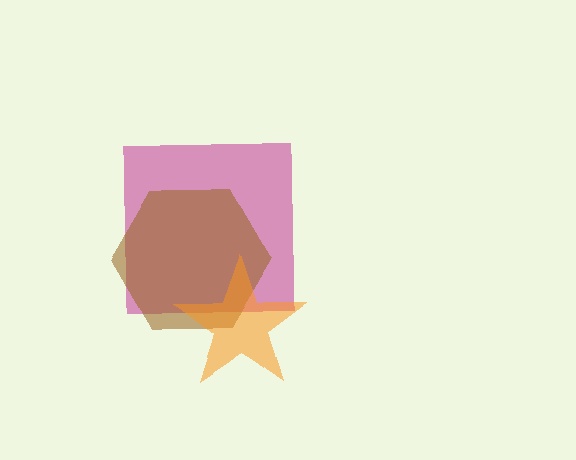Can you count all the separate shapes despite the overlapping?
Yes, there are 3 separate shapes.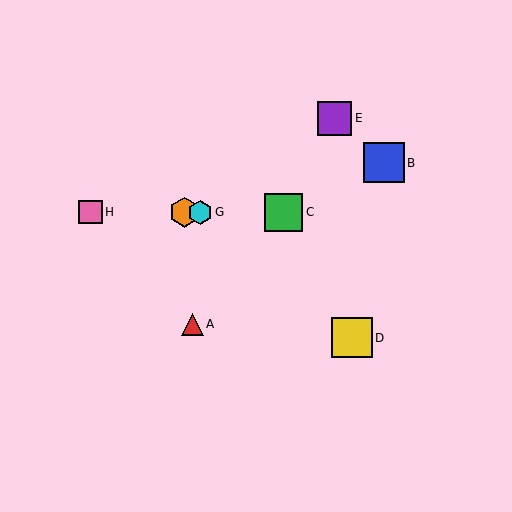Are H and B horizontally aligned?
No, H is at y≈212 and B is at y≈163.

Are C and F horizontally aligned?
Yes, both are at y≈212.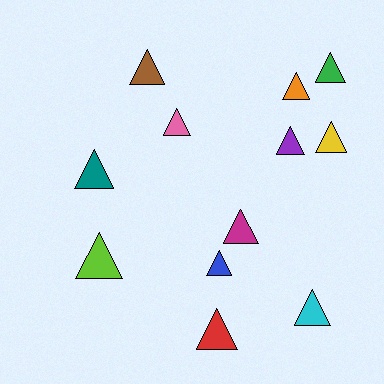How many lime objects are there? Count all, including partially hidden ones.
There is 1 lime object.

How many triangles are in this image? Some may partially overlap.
There are 12 triangles.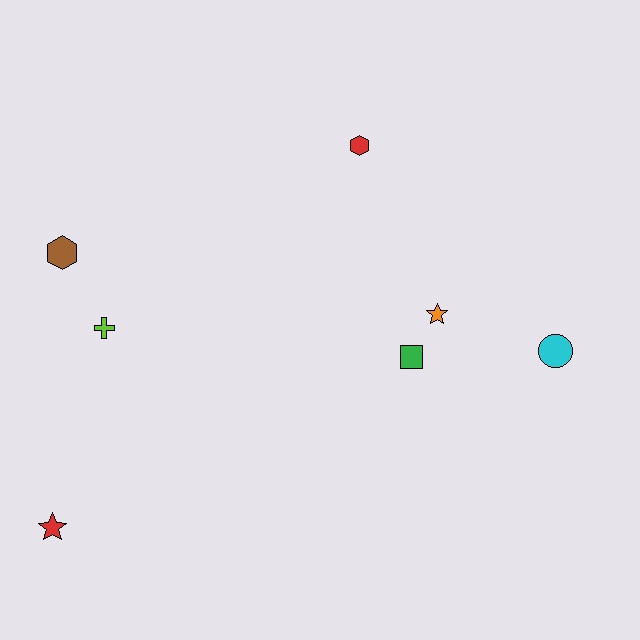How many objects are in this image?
There are 7 objects.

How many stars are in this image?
There are 2 stars.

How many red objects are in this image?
There are 2 red objects.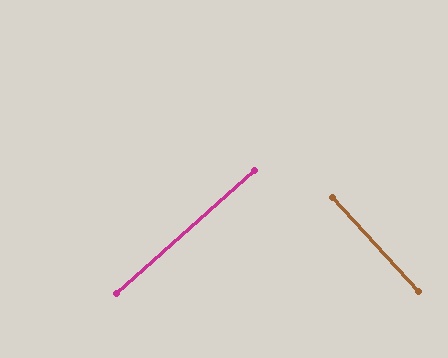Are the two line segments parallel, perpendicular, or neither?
Perpendicular — they meet at approximately 89°.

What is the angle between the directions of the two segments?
Approximately 89 degrees.